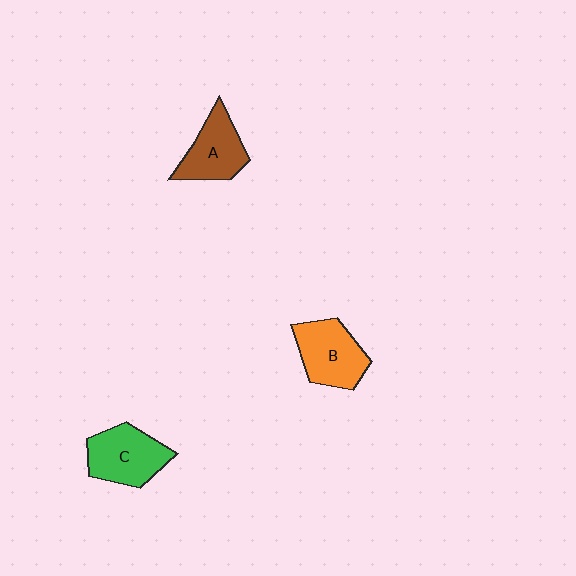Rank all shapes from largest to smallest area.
From largest to smallest: C (green), B (orange), A (brown).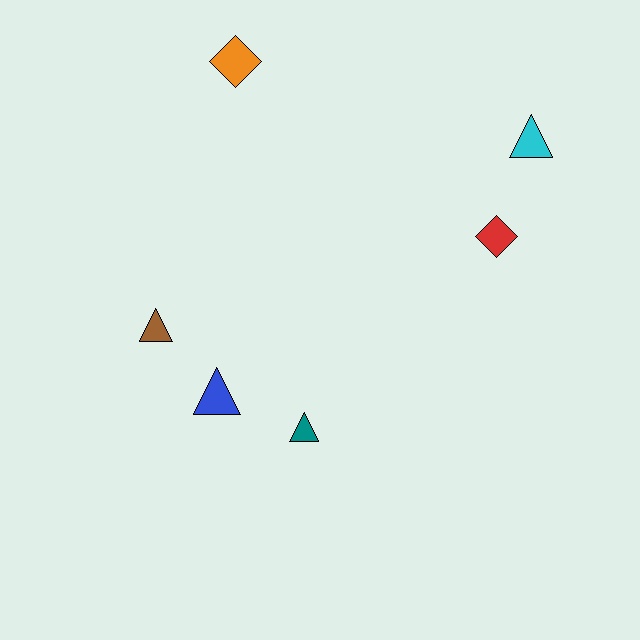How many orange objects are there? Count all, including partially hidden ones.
There is 1 orange object.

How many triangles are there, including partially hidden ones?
There are 4 triangles.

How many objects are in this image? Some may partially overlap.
There are 6 objects.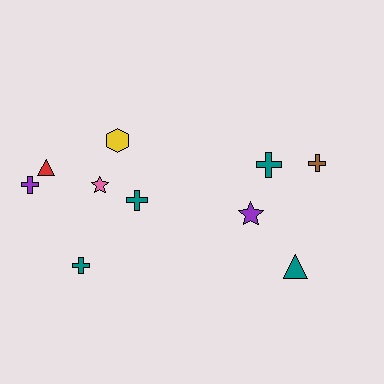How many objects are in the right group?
There are 4 objects.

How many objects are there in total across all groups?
There are 10 objects.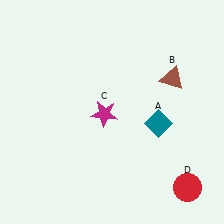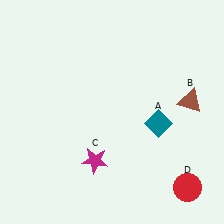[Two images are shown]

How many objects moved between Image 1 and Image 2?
2 objects moved between the two images.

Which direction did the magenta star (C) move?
The magenta star (C) moved down.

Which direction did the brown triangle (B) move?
The brown triangle (B) moved down.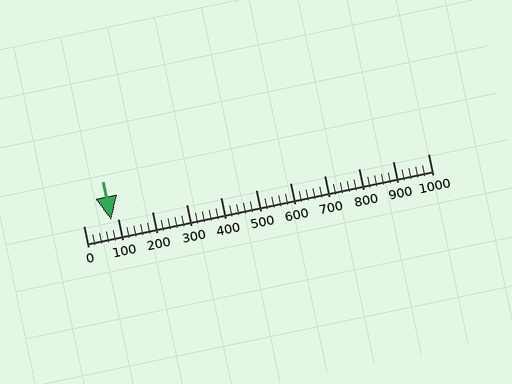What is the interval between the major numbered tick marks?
The major tick marks are spaced 100 units apart.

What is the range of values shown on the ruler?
The ruler shows values from 0 to 1000.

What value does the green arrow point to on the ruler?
The green arrow points to approximately 80.